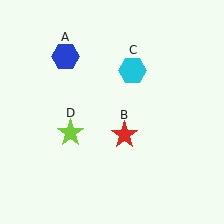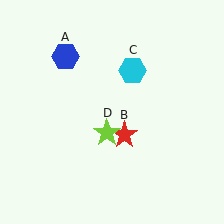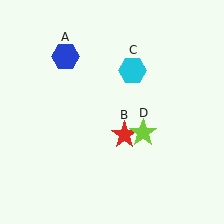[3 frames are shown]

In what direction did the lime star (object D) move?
The lime star (object D) moved right.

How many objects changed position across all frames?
1 object changed position: lime star (object D).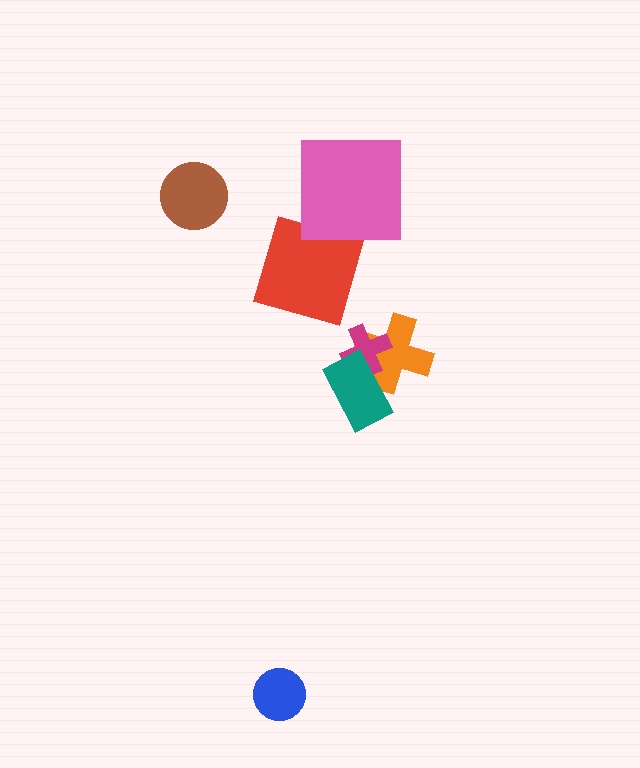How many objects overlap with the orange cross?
2 objects overlap with the orange cross.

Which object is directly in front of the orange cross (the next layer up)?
The magenta cross is directly in front of the orange cross.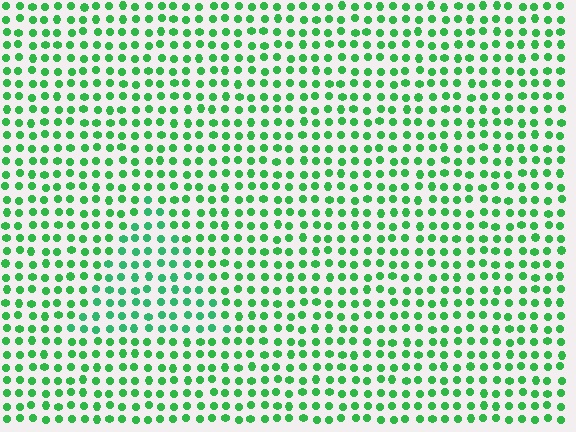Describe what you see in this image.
The image is filled with small green elements in a uniform arrangement. A triangle-shaped region is visible where the elements are tinted to a slightly different hue, forming a subtle color boundary.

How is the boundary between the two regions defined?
The boundary is defined purely by a slight shift in hue (about 18 degrees). Spacing, size, and orientation are identical on both sides.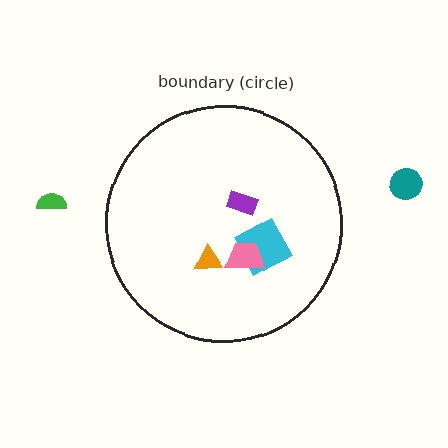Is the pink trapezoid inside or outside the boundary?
Inside.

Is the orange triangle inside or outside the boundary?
Inside.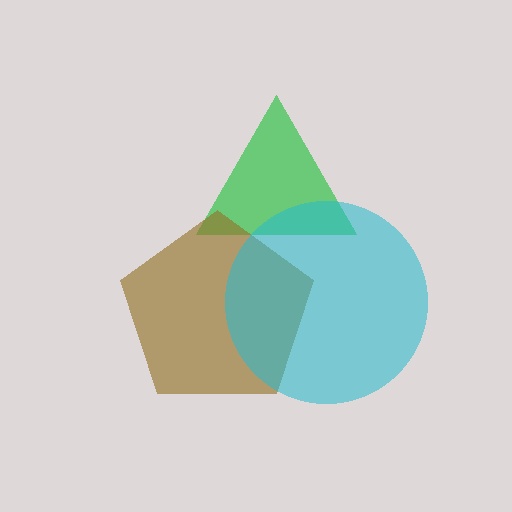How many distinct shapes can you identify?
There are 3 distinct shapes: a green triangle, a brown pentagon, a cyan circle.